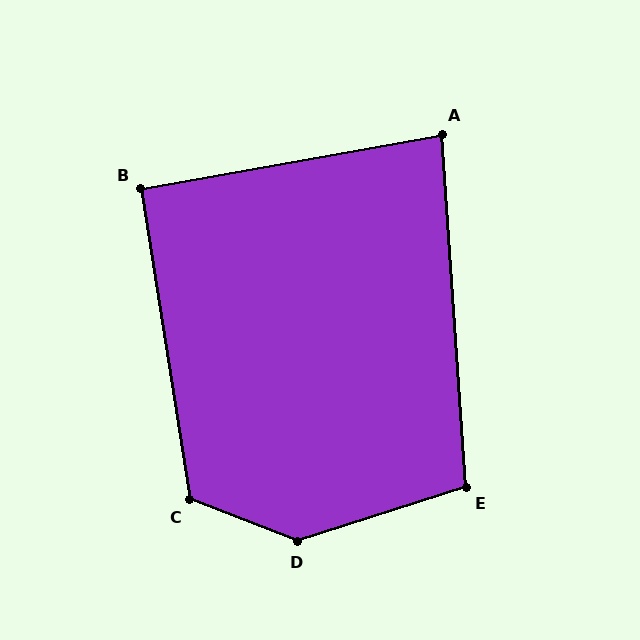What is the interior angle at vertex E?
Approximately 104 degrees (obtuse).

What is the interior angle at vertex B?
Approximately 91 degrees (approximately right).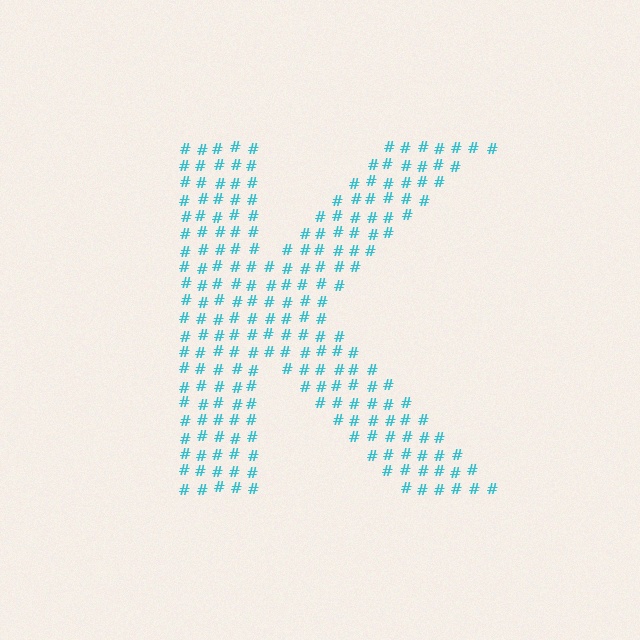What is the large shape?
The large shape is the letter K.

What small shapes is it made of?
It is made of small hash symbols.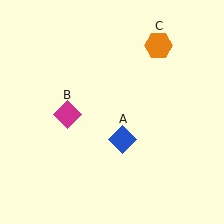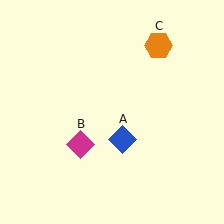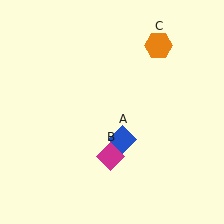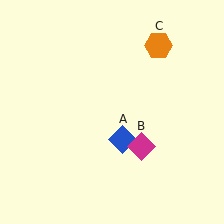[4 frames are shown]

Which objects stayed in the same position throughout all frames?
Blue diamond (object A) and orange hexagon (object C) remained stationary.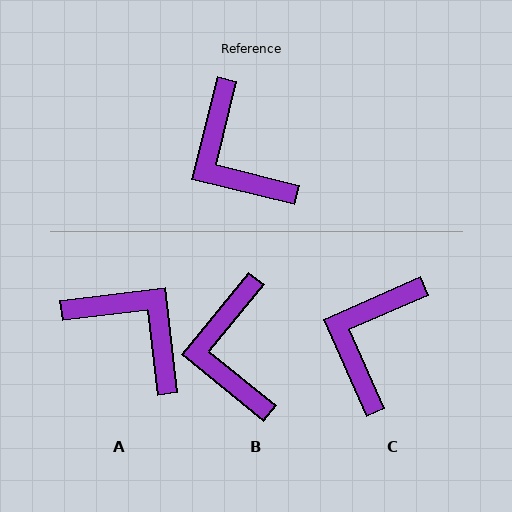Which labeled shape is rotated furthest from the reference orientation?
A, about 159 degrees away.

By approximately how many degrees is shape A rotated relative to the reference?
Approximately 159 degrees clockwise.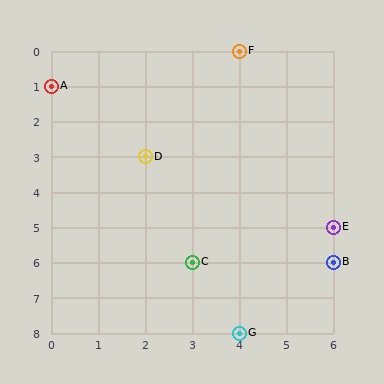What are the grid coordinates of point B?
Point B is at grid coordinates (6, 6).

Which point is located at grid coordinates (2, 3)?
Point D is at (2, 3).